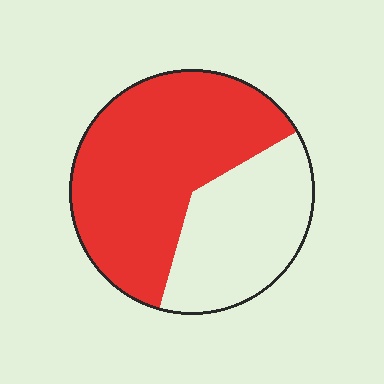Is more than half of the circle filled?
Yes.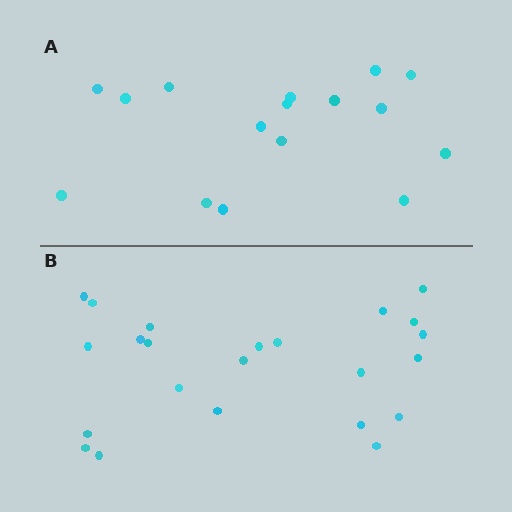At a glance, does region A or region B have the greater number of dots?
Region B (the bottom region) has more dots.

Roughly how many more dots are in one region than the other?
Region B has roughly 8 or so more dots than region A.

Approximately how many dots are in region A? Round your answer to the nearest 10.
About 20 dots. (The exact count is 16, which rounds to 20.)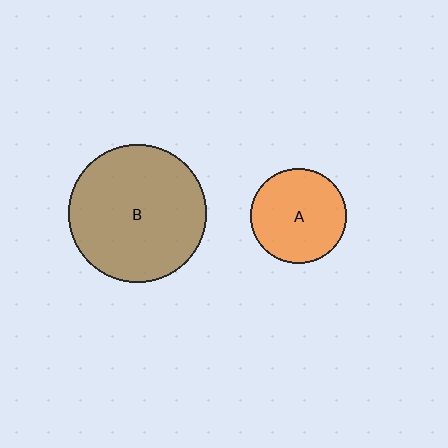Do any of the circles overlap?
No, none of the circles overlap.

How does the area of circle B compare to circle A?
Approximately 2.1 times.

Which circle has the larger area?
Circle B (brown).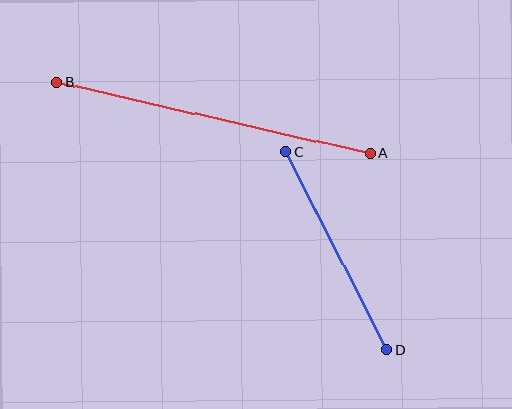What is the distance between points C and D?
The distance is approximately 223 pixels.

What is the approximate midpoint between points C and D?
The midpoint is at approximately (336, 251) pixels.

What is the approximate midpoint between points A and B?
The midpoint is at approximately (213, 118) pixels.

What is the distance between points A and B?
The distance is approximately 321 pixels.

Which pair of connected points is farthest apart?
Points A and B are farthest apart.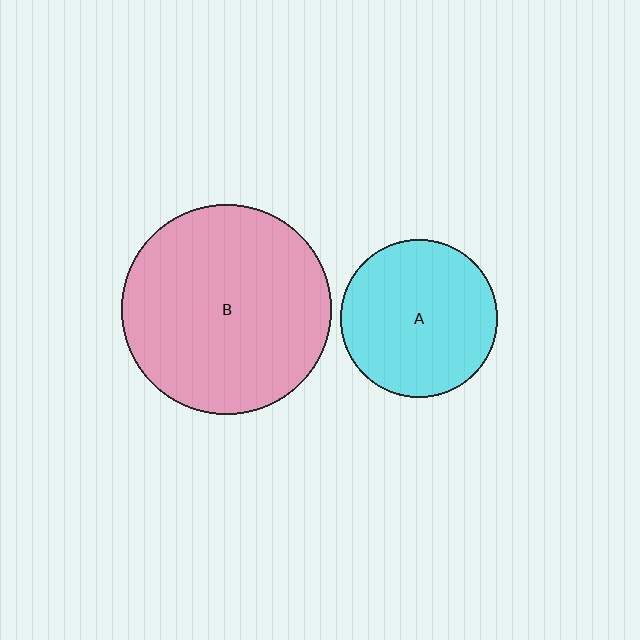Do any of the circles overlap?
No, none of the circles overlap.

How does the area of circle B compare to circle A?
Approximately 1.8 times.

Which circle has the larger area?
Circle B (pink).